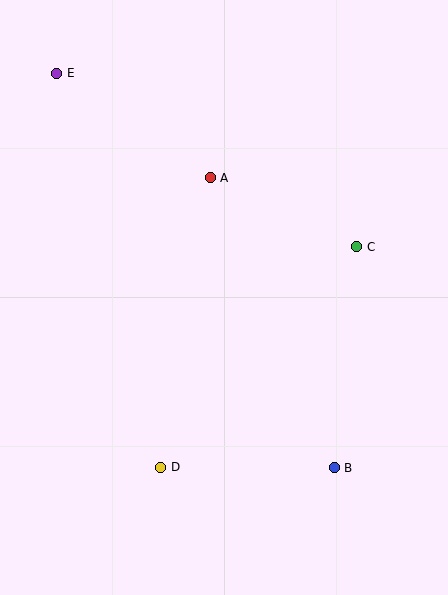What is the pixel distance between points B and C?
The distance between B and C is 222 pixels.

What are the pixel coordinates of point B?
Point B is at (334, 468).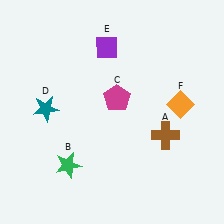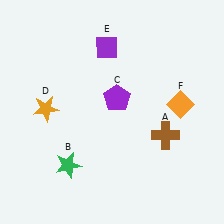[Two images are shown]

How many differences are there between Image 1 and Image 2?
There are 2 differences between the two images.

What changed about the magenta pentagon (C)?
In Image 1, C is magenta. In Image 2, it changed to purple.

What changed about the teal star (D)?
In Image 1, D is teal. In Image 2, it changed to orange.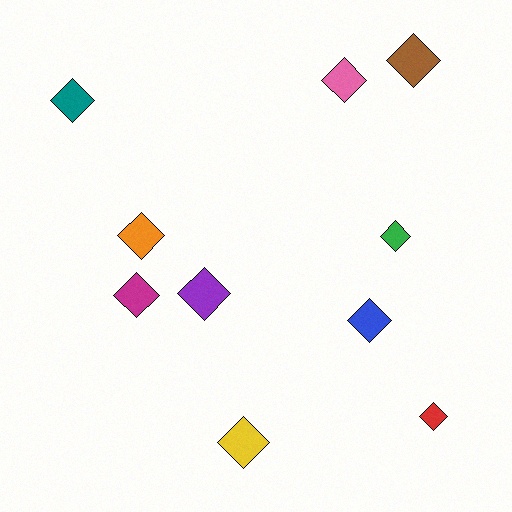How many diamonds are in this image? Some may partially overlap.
There are 10 diamonds.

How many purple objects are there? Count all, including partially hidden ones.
There is 1 purple object.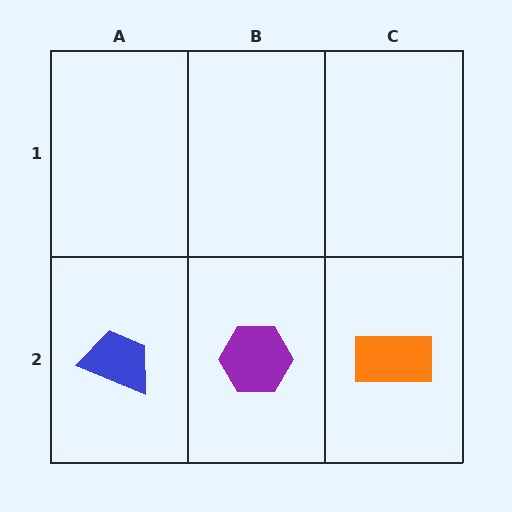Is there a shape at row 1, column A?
No, that cell is empty.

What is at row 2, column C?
An orange rectangle.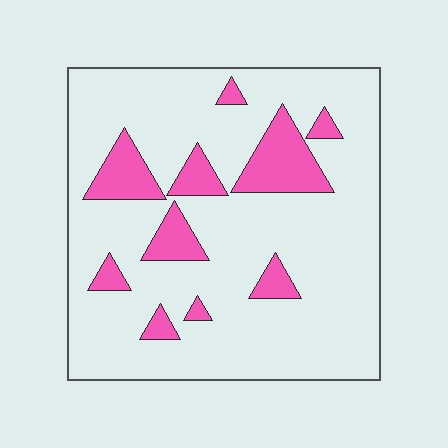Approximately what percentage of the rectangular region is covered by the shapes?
Approximately 15%.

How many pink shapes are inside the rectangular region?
10.